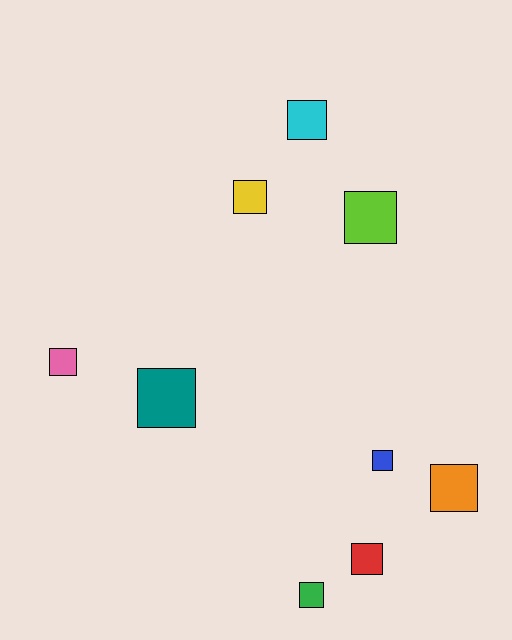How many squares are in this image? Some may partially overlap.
There are 9 squares.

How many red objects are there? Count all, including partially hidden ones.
There is 1 red object.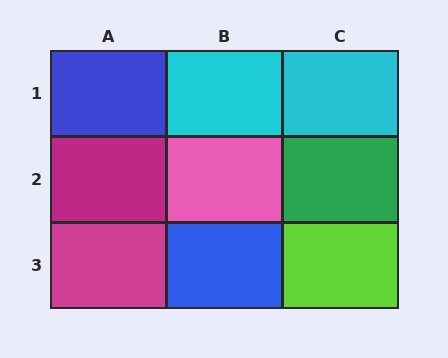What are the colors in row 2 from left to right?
Magenta, pink, green.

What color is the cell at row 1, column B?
Cyan.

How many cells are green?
1 cell is green.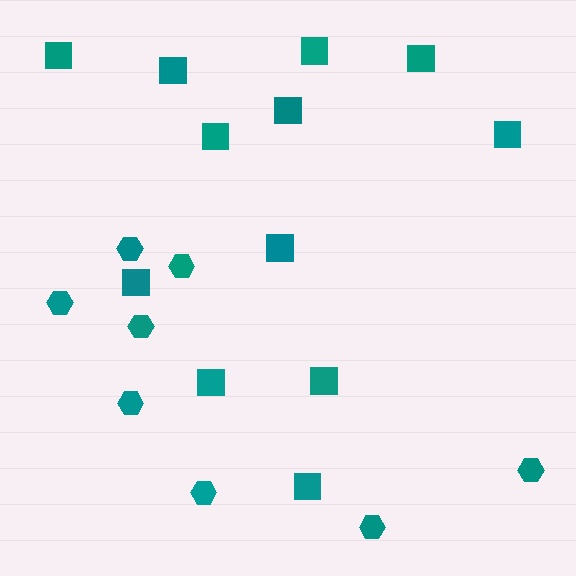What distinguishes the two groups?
There are 2 groups: one group of squares (12) and one group of hexagons (8).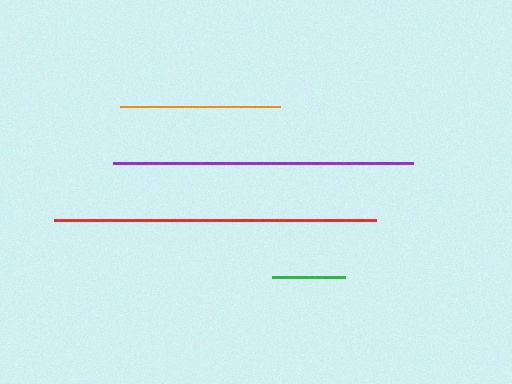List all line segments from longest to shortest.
From longest to shortest: red, purple, orange, green.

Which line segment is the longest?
The red line is the longest at approximately 322 pixels.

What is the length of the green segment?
The green segment is approximately 73 pixels long.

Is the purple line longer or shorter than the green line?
The purple line is longer than the green line.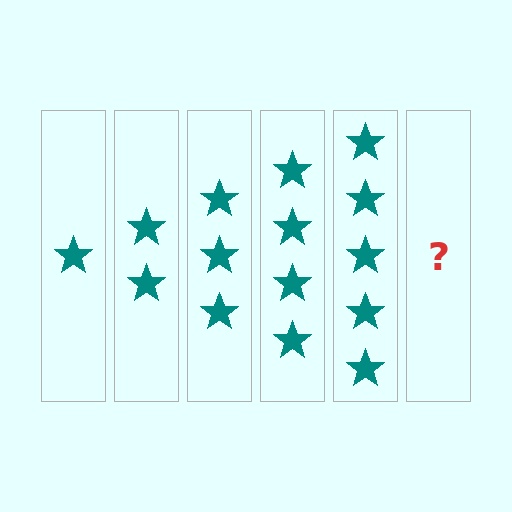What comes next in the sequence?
The next element should be 6 stars.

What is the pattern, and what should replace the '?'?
The pattern is that each step adds one more star. The '?' should be 6 stars.